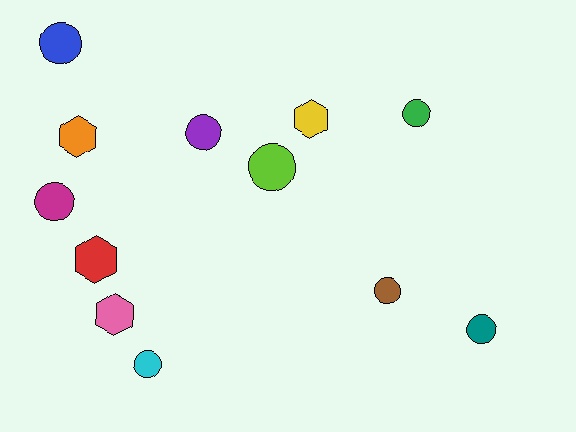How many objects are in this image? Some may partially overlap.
There are 12 objects.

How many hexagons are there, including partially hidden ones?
There are 4 hexagons.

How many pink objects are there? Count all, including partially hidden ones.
There is 1 pink object.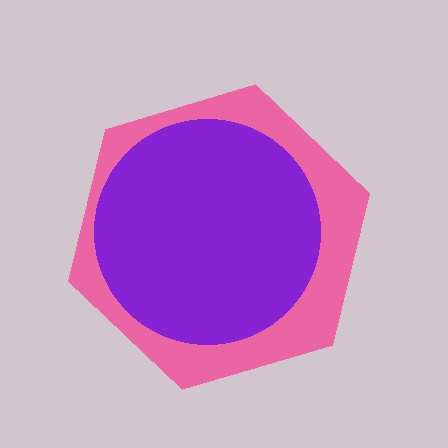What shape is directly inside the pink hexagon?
The purple circle.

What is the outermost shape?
The pink hexagon.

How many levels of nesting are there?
2.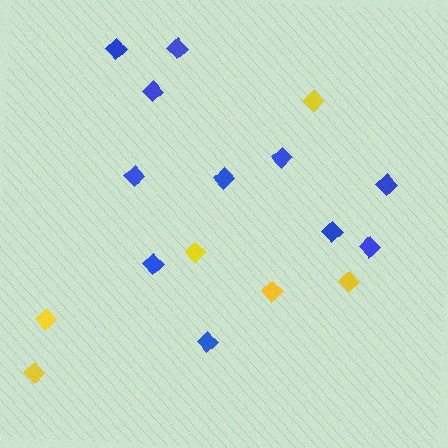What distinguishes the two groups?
There are 2 groups: one group of yellow diamonds (6) and one group of blue diamonds (11).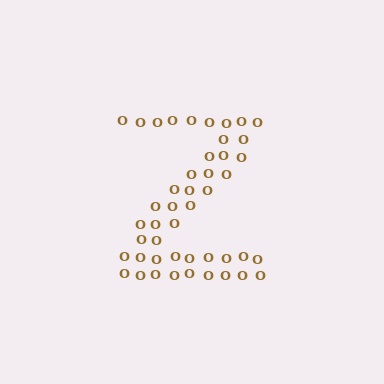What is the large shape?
The large shape is the letter Z.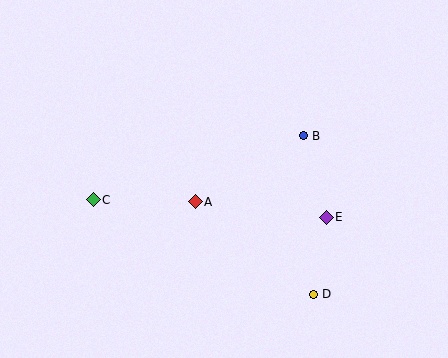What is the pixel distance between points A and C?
The distance between A and C is 102 pixels.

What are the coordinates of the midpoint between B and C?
The midpoint between B and C is at (198, 168).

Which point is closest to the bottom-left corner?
Point C is closest to the bottom-left corner.